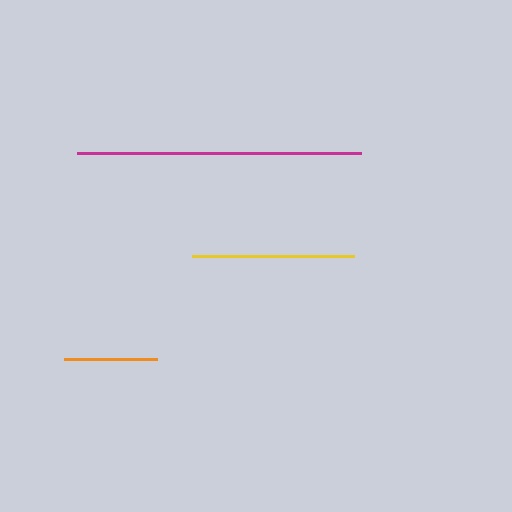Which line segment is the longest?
The magenta line is the longest at approximately 284 pixels.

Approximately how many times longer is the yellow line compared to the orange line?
The yellow line is approximately 1.7 times the length of the orange line.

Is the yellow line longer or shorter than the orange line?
The yellow line is longer than the orange line.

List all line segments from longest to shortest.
From longest to shortest: magenta, yellow, orange.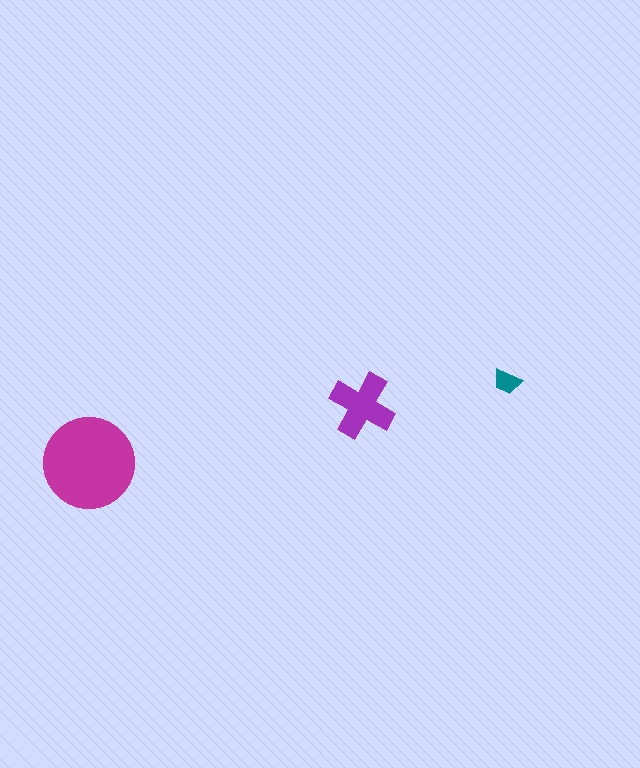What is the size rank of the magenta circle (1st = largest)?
1st.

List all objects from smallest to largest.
The teal trapezoid, the purple cross, the magenta circle.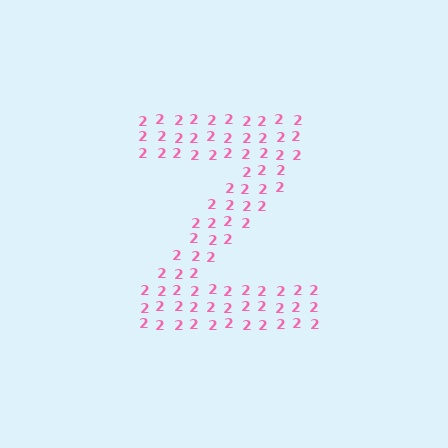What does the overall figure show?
The overall figure shows the letter Z.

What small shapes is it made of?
It is made of small digit 2's.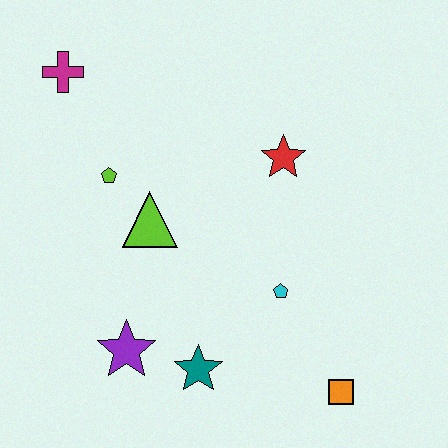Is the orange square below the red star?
Yes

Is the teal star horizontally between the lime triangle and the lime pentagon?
No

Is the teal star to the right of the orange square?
No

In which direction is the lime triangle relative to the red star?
The lime triangle is to the left of the red star.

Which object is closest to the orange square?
The cyan pentagon is closest to the orange square.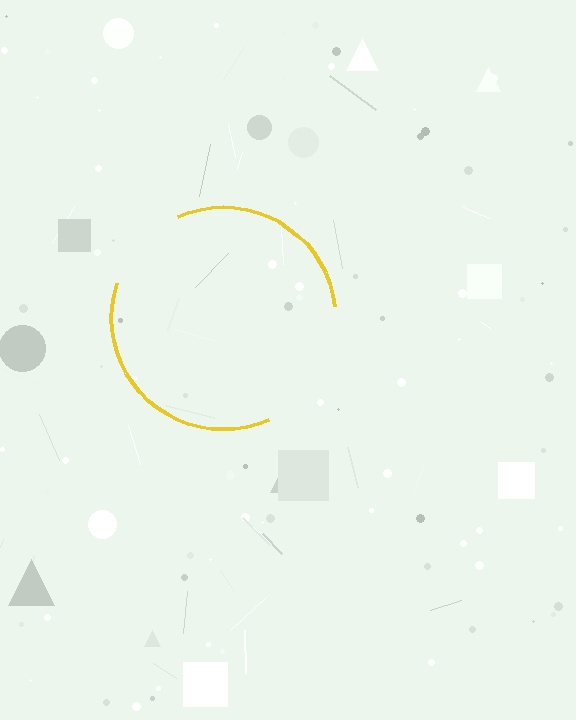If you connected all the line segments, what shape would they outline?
They would outline a circle.